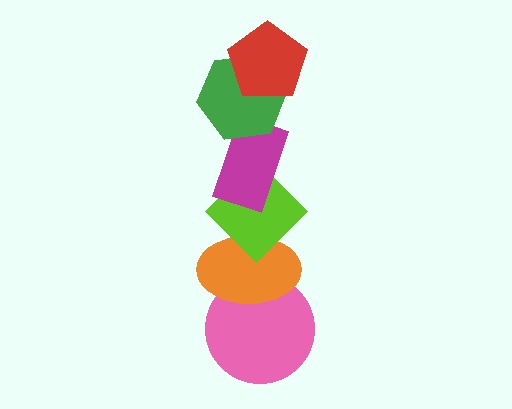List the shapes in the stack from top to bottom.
From top to bottom: the red pentagon, the green hexagon, the magenta rectangle, the lime diamond, the orange ellipse, the pink circle.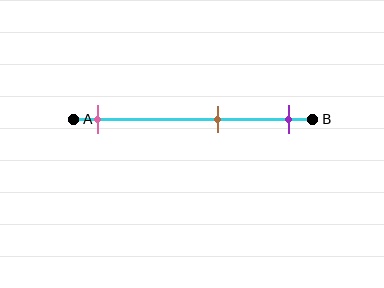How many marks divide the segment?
There are 3 marks dividing the segment.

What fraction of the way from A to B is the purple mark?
The purple mark is approximately 90% (0.9) of the way from A to B.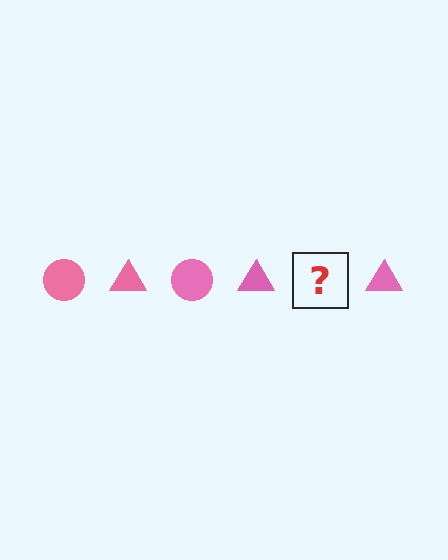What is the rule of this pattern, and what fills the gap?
The rule is that the pattern cycles through circle, triangle shapes in pink. The gap should be filled with a pink circle.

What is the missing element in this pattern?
The missing element is a pink circle.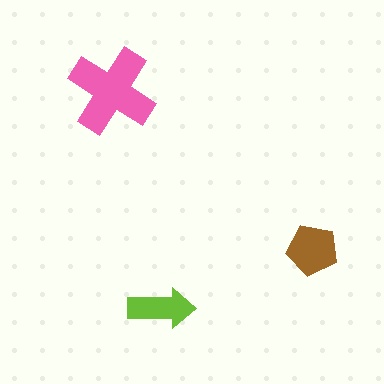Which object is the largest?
The pink cross.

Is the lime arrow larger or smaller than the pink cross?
Smaller.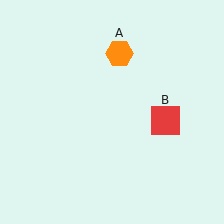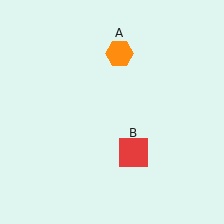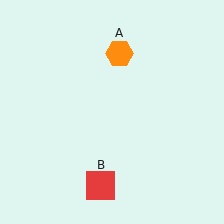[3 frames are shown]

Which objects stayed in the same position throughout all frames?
Orange hexagon (object A) remained stationary.